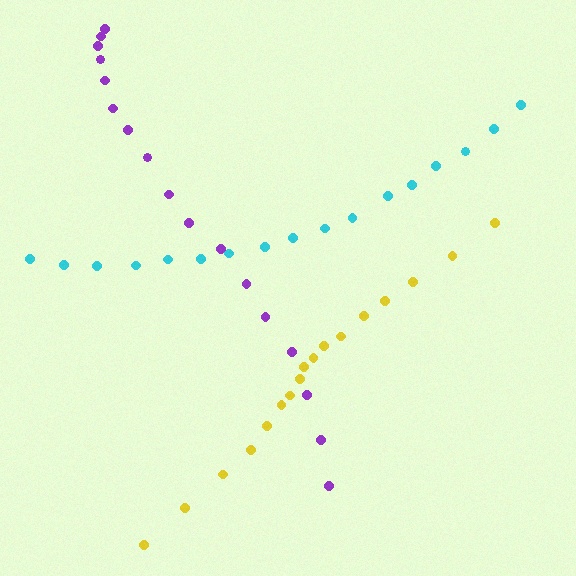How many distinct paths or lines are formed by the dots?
There are 3 distinct paths.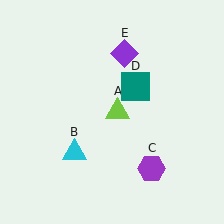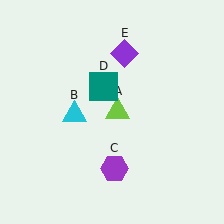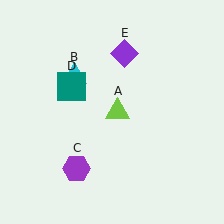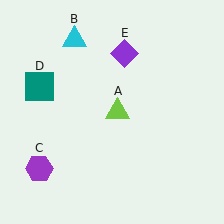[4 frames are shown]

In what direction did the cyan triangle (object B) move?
The cyan triangle (object B) moved up.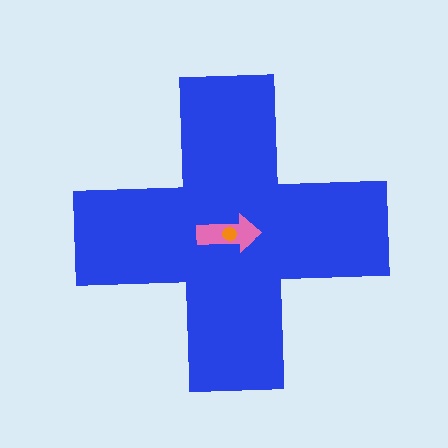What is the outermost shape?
The blue cross.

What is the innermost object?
The orange circle.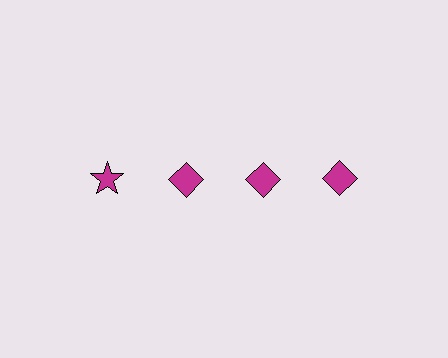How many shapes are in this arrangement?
There are 4 shapes arranged in a grid pattern.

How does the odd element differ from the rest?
It has a different shape: star instead of diamond.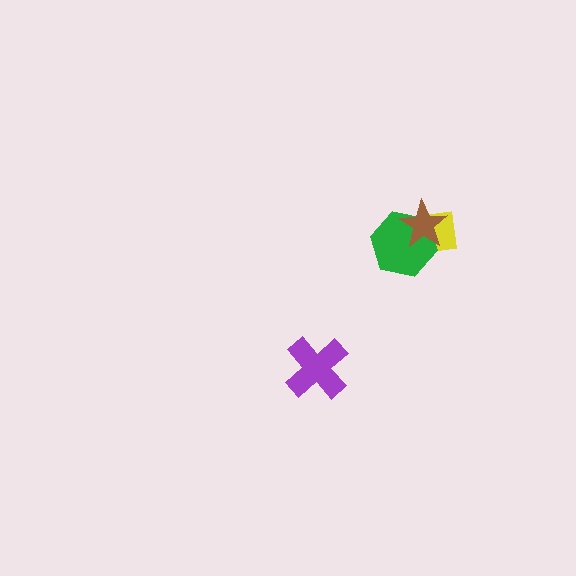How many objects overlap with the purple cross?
0 objects overlap with the purple cross.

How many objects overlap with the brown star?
2 objects overlap with the brown star.